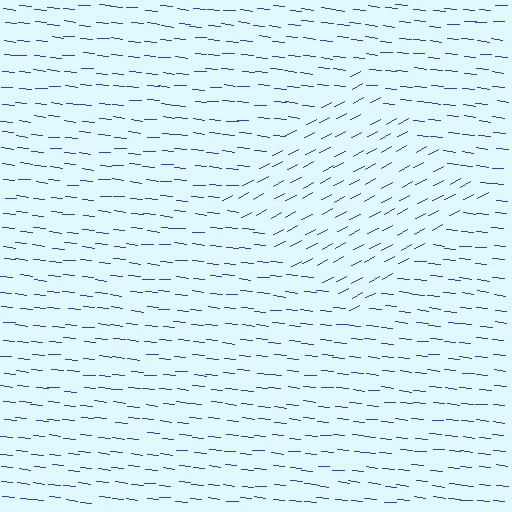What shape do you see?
I see a diamond.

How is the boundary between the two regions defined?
The boundary is defined purely by a change in line orientation (approximately 33 degrees difference). All lines are the same color and thickness.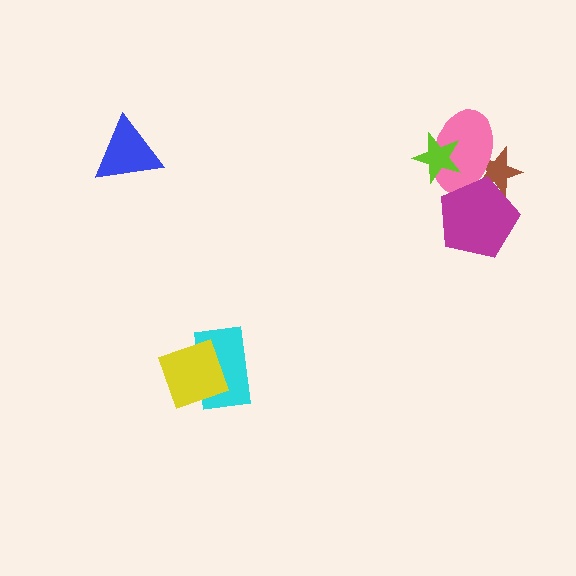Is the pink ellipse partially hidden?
Yes, it is partially covered by another shape.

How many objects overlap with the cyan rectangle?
1 object overlaps with the cyan rectangle.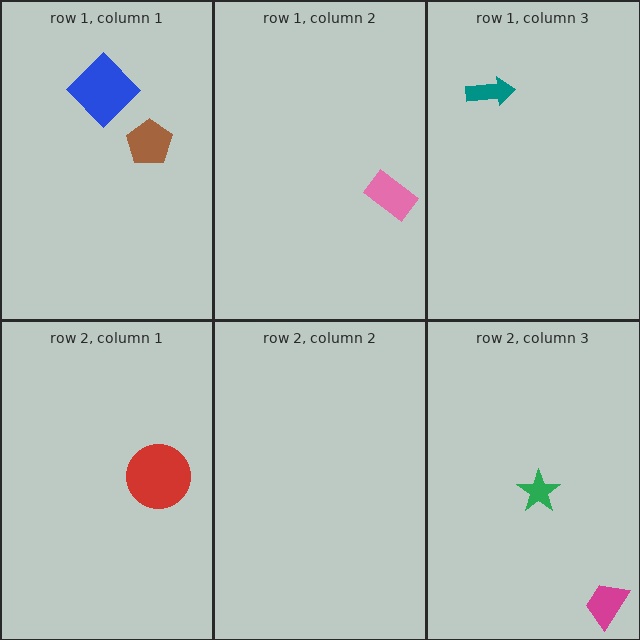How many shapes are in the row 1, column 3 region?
1.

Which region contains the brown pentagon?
The row 1, column 1 region.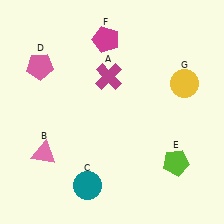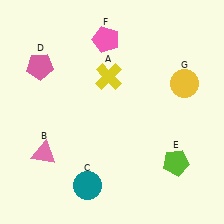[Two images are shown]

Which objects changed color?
A changed from magenta to yellow. F changed from magenta to pink.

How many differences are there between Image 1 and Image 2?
There are 2 differences between the two images.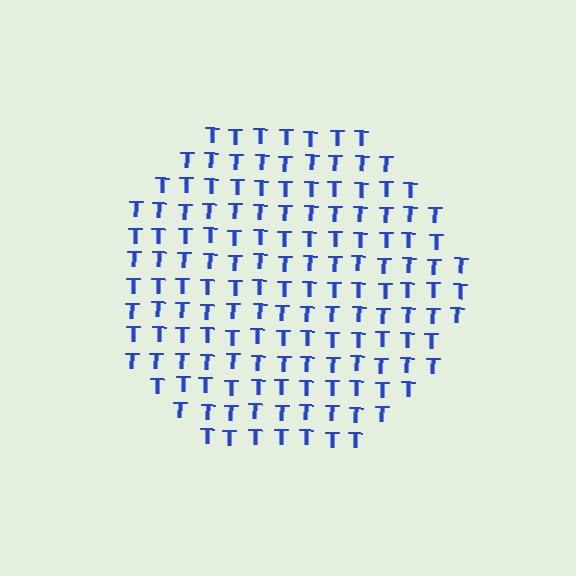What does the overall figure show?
The overall figure shows a circle.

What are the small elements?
The small elements are letter T's.